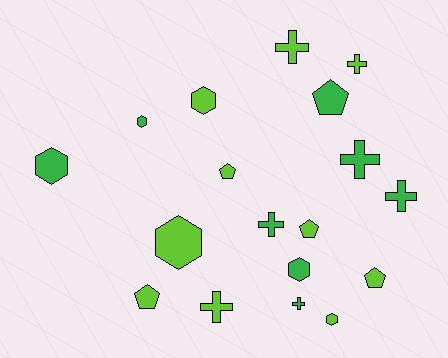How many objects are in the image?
There are 18 objects.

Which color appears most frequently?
Lime, with 10 objects.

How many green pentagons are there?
There is 1 green pentagon.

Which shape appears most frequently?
Cross, with 7 objects.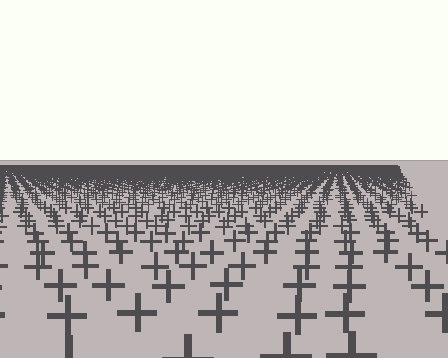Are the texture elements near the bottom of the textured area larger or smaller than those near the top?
Larger. Near the bottom, elements are closer to the viewer and appear at a bigger on-screen size.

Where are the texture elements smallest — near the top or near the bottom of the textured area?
Near the top.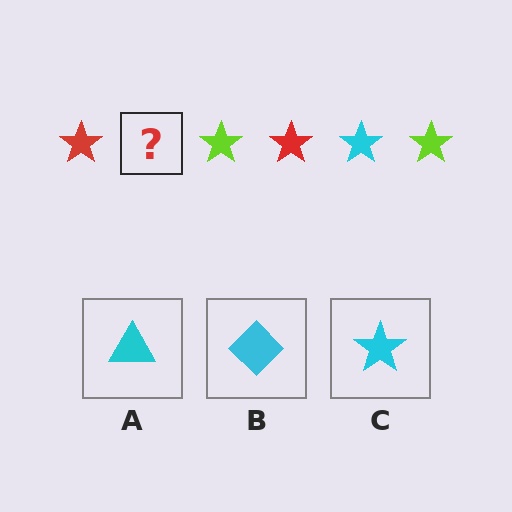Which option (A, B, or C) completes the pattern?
C.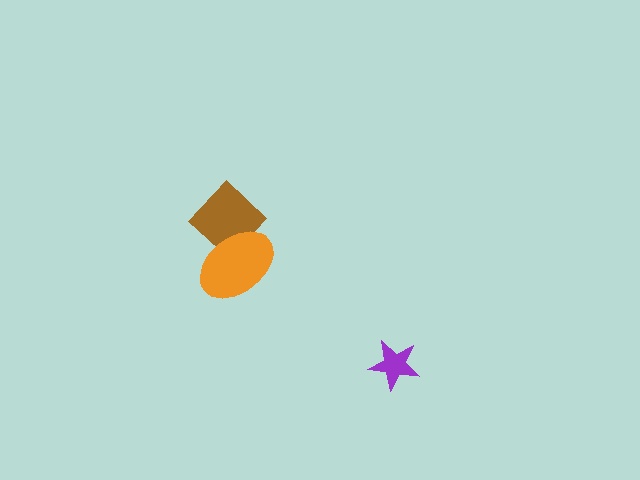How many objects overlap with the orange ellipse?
1 object overlaps with the orange ellipse.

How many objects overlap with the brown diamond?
1 object overlaps with the brown diamond.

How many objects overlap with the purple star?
0 objects overlap with the purple star.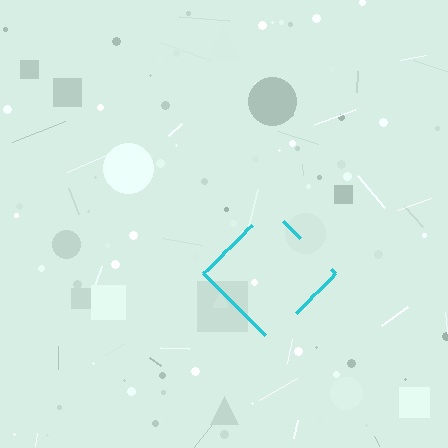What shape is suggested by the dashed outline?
The dashed outline suggests a diamond.